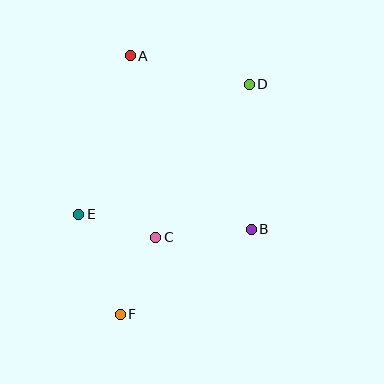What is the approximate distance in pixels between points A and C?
The distance between A and C is approximately 183 pixels.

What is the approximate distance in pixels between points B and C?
The distance between B and C is approximately 96 pixels.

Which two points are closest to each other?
Points C and E are closest to each other.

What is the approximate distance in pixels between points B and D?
The distance between B and D is approximately 145 pixels.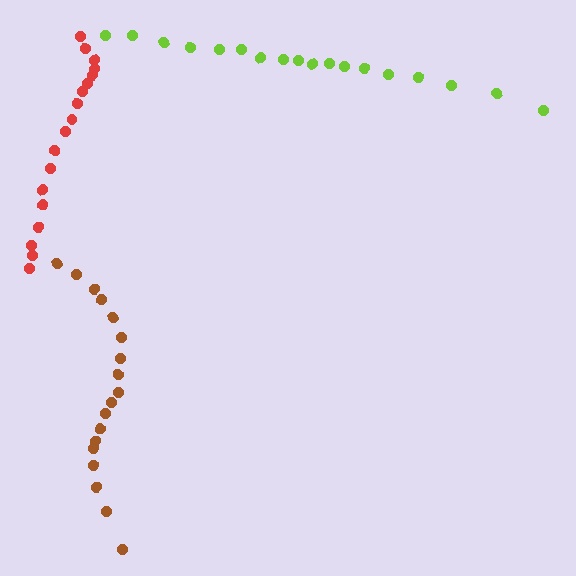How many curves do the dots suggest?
There are 3 distinct paths.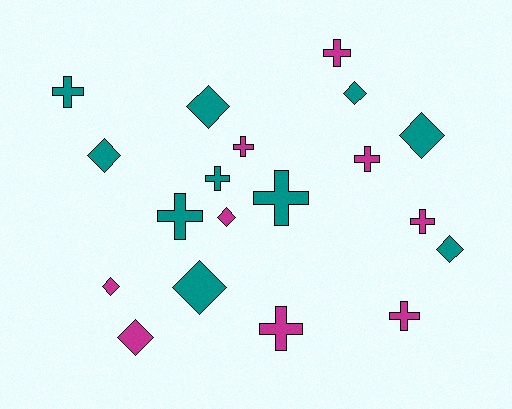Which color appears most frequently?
Teal, with 10 objects.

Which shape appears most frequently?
Cross, with 10 objects.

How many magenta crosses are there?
There are 6 magenta crosses.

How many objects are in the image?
There are 19 objects.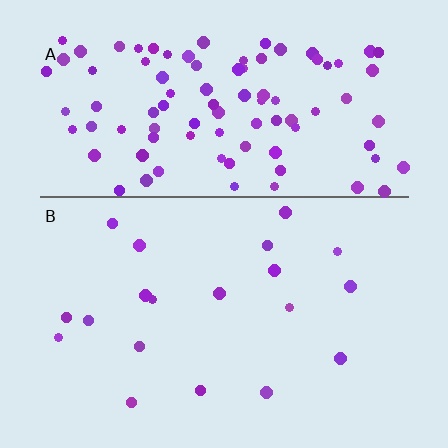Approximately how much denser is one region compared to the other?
Approximately 5.1× — region A over region B.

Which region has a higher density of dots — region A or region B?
A (the top).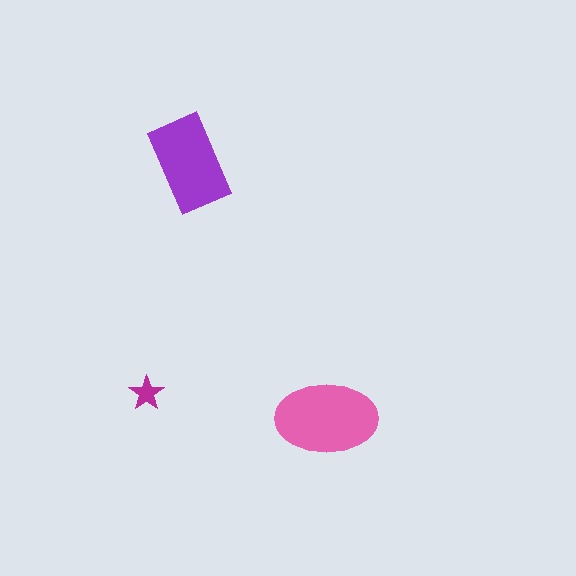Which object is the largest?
The pink ellipse.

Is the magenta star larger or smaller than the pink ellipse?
Smaller.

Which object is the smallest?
The magenta star.